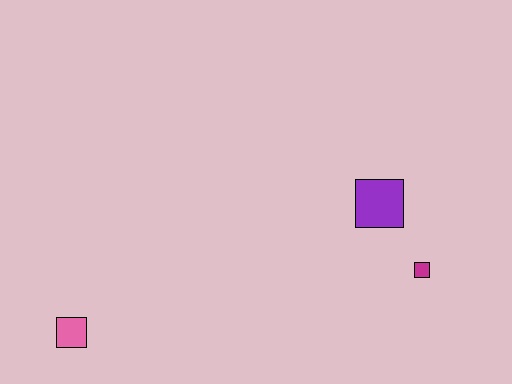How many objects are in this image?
There are 3 objects.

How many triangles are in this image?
There are no triangles.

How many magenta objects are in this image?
There is 1 magenta object.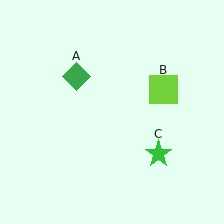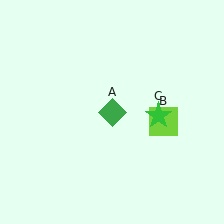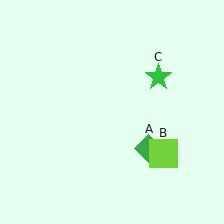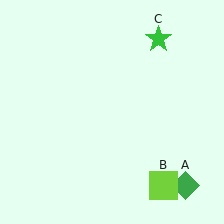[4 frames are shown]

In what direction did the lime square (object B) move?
The lime square (object B) moved down.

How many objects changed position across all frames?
3 objects changed position: green diamond (object A), lime square (object B), green star (object C).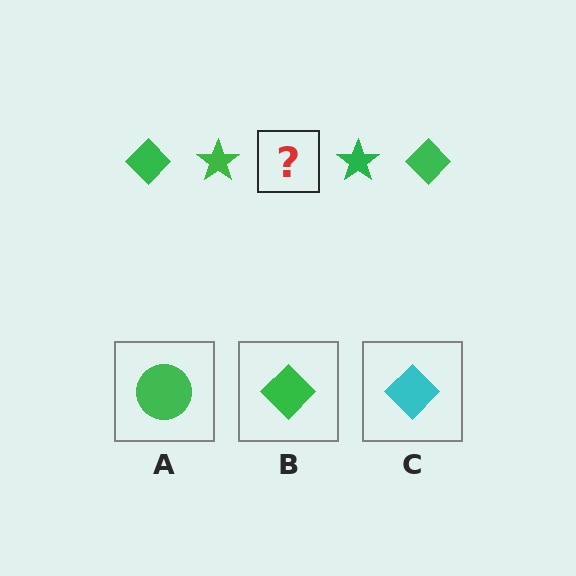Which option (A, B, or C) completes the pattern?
B.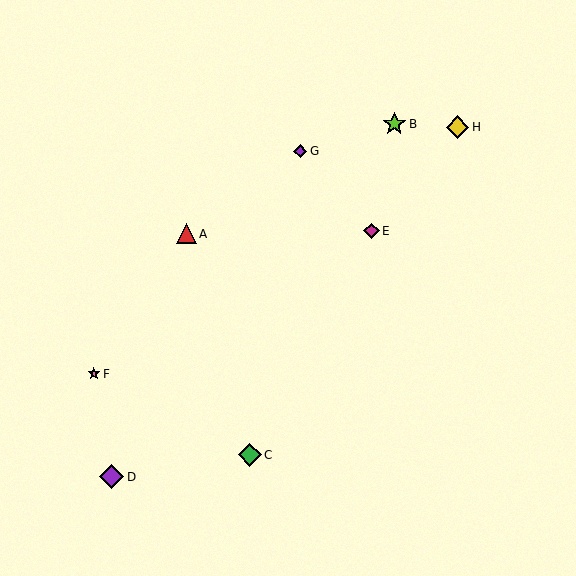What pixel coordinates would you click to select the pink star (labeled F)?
Click at (94, 374) to select the pink star F.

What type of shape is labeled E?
Shape E is a magenta diamond.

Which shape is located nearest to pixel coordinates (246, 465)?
The green diamond (labeled C) at (250, 455) is nearest to that location.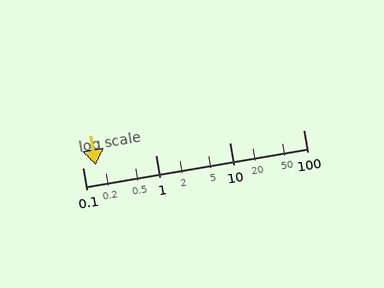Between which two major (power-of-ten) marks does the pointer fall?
The pointer is between 0.1 and 1.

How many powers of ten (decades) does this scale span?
The scale spans 3 decades, from 0.1 to 100.